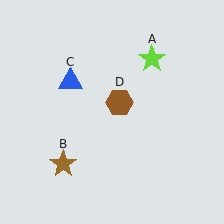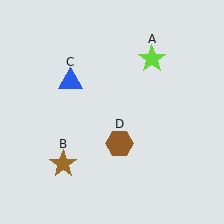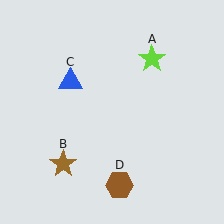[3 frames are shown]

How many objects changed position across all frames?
1 object changed position: brown hexagon (object D).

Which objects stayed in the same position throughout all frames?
Lime star (object A) and brown star (object B) and blue triangle (object C) remained stationary.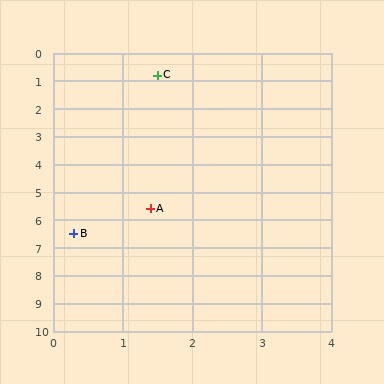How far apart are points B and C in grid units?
Points B and C are about 5.8 grid units apart.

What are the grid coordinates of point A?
Point A is at approximately (1.4, 5.6).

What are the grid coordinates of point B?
Point B is at approximately (0.3, 6.5).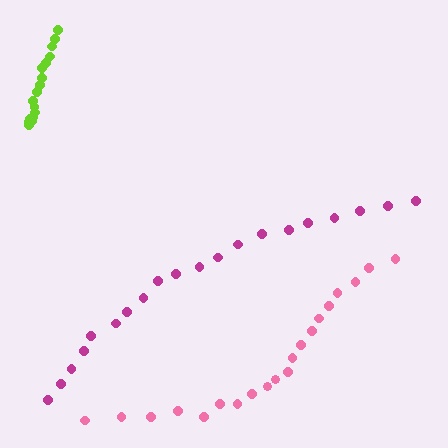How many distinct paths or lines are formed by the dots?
There are 3 distinct paths.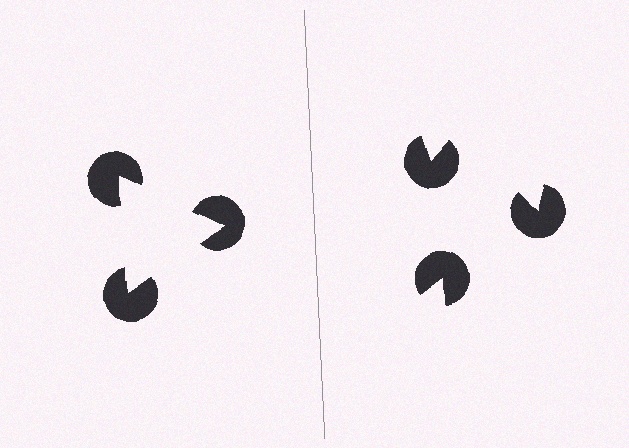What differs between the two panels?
The pac-man discs are positioned identically on both sides; only the wedge orientations differ. On the left they align to a triangle; on the right they are misaligned.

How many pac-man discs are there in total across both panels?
6 — 3 on each side.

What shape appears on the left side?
An illusory triangle.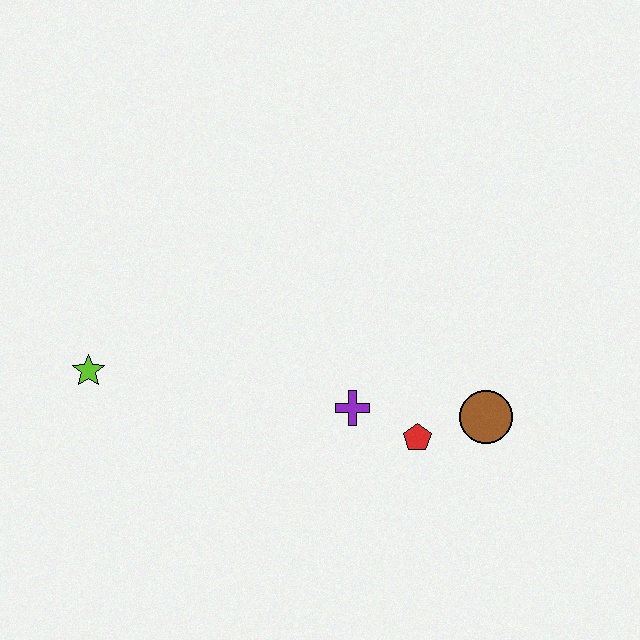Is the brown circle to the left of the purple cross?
No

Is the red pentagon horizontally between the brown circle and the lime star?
Yes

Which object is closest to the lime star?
The purple cross is closest to the lime star.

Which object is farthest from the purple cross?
The lime star is farthest from the purple cross.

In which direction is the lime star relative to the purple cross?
The lime star is to the left of the purple cross.